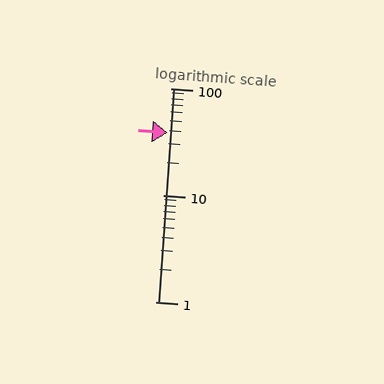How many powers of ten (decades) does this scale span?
The scale spans 2 decades, from 1 to 100.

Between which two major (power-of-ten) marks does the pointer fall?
The pointer is between 10 and 100.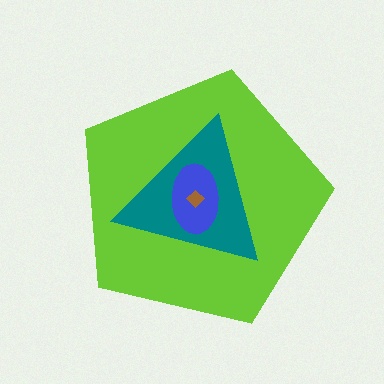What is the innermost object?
The brown diamond.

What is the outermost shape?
The lime pentagon.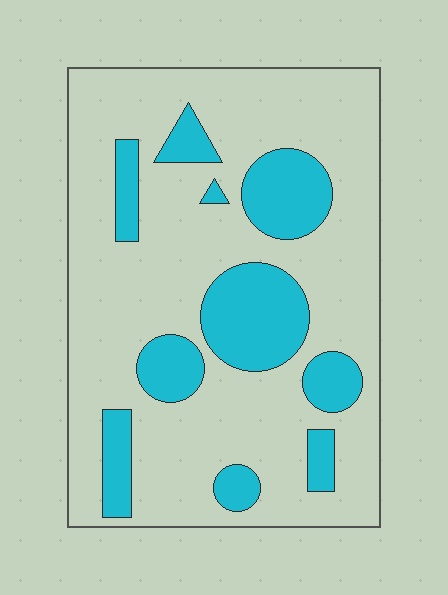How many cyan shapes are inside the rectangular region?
10.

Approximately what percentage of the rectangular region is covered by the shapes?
Approximately 25%.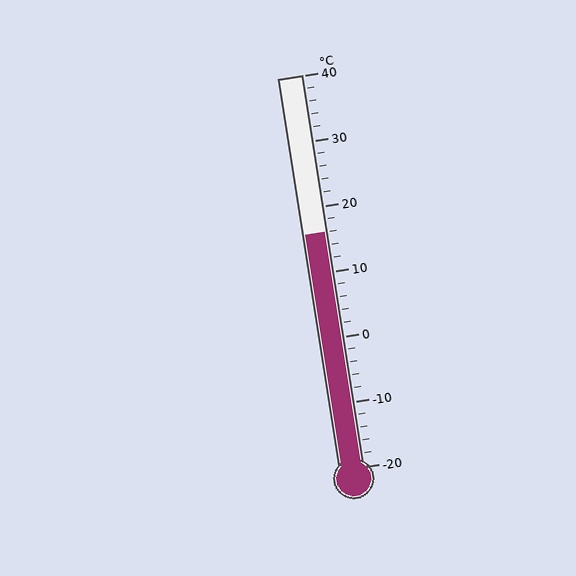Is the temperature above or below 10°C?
The temperature is above 10°C.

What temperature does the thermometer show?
The thermometer shows approximately 16°C.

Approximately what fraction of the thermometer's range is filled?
The thermometer is filled to approximately 60% of its range.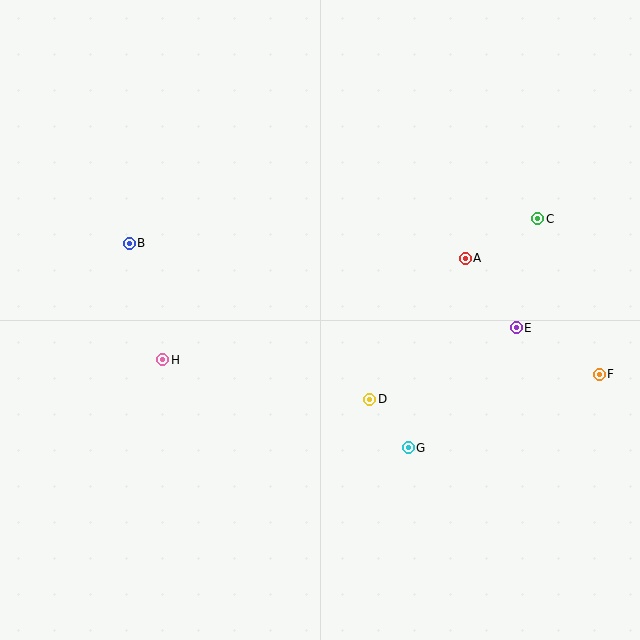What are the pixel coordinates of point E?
Point E is at (516, 328).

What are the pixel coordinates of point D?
Point D is at (370, 399).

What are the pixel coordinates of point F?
Point F is at (599, 374).